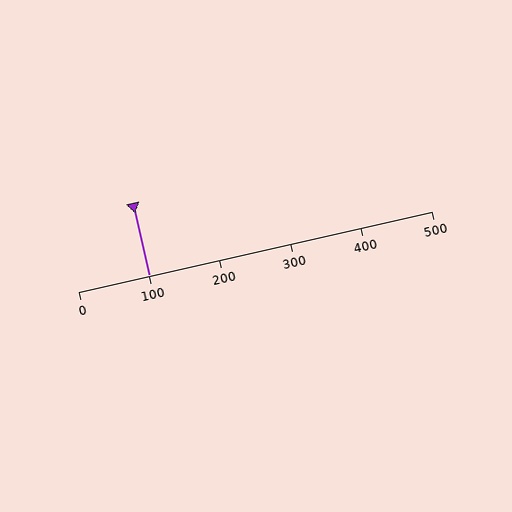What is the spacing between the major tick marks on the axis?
The major ticks are spaced 100 apart.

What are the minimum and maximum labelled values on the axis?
The axis runs from 0 to 500.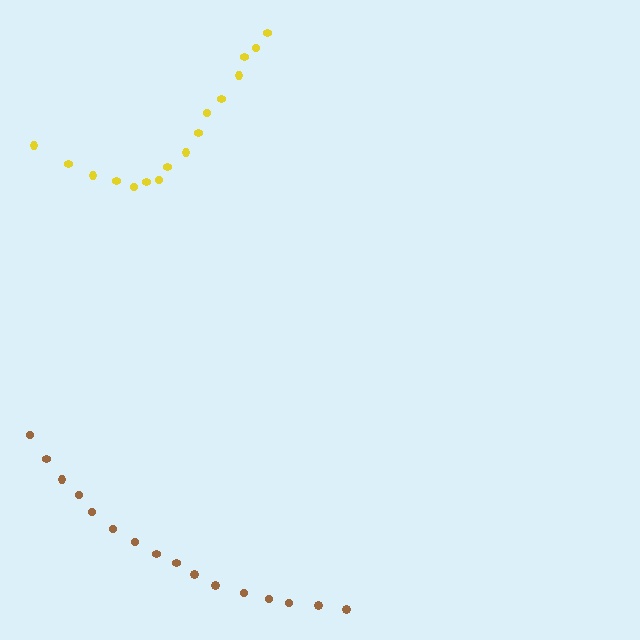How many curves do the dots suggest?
There are 2 distinct paths.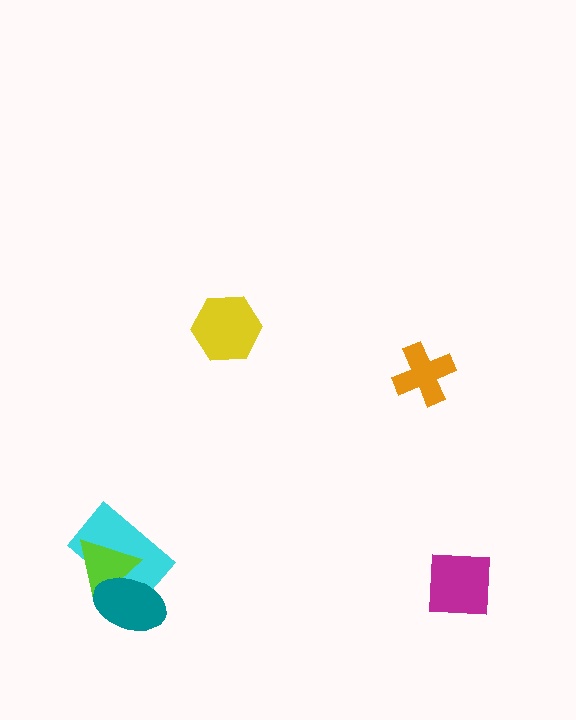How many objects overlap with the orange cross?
0 objects overlap with the orange cross.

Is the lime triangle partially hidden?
Yes, it is partially covered by another shape.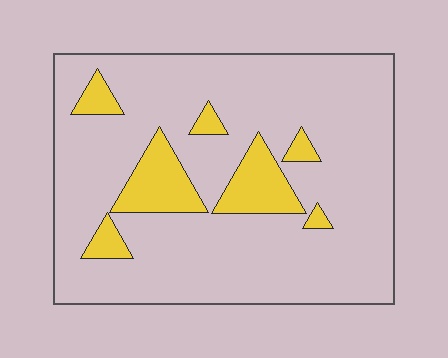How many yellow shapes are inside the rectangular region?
7.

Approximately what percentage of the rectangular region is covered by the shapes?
Approximately 15%.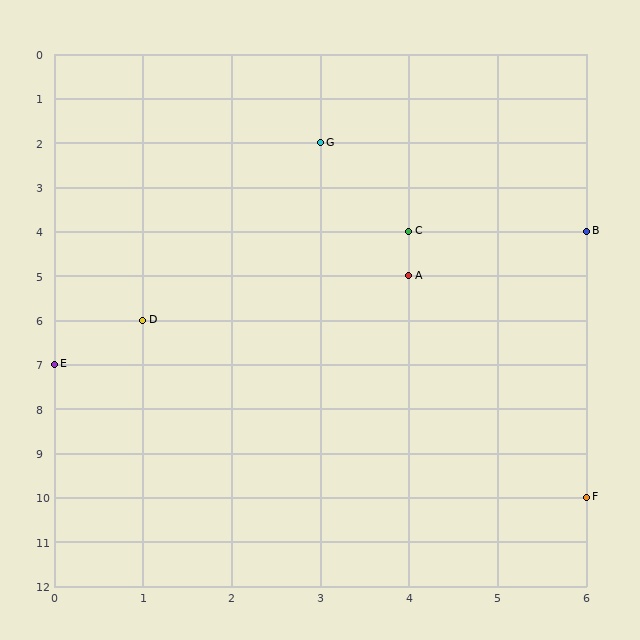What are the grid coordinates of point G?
Point G is at grid coordinates (3, 2).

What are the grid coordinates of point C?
Point C is at grid coordinates (4, 4).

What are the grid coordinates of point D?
Point D is at grid coordinates (1, 6).